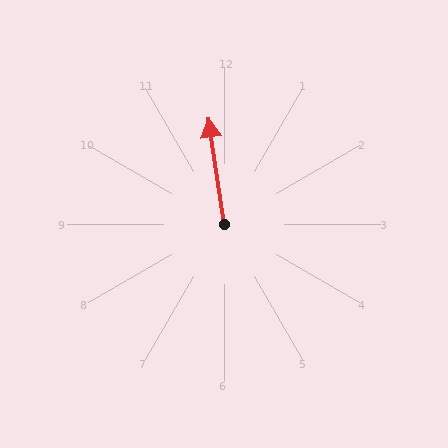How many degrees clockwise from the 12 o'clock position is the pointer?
Approximately 352 degrees.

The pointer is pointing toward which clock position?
Roughly 12 o'clock.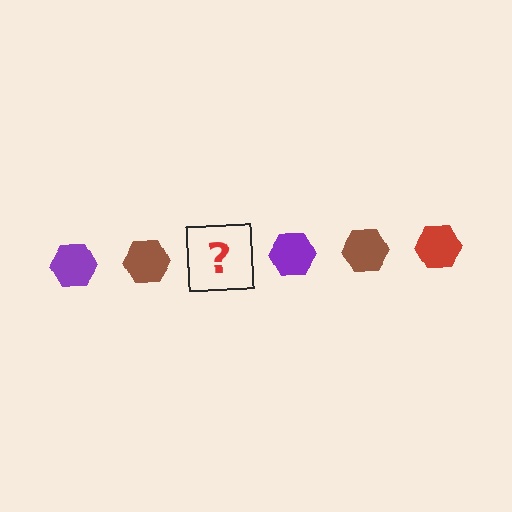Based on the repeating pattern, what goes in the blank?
The blank should be a red hexagon.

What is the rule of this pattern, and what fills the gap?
The rule is that the pattern cycles through purple, brown, red hexagons. The gap should be filled with a red hexagon.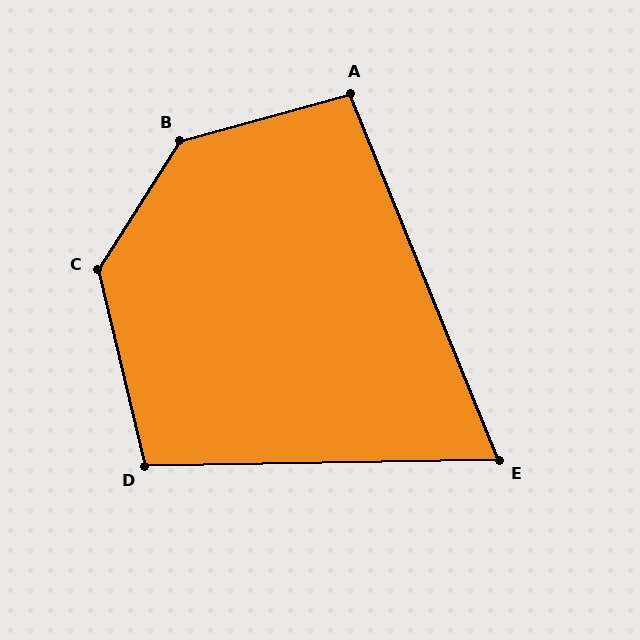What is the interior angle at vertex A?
Approximately 97 degrees (obtuse).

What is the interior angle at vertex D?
Approximately 103 degrees (obtuse).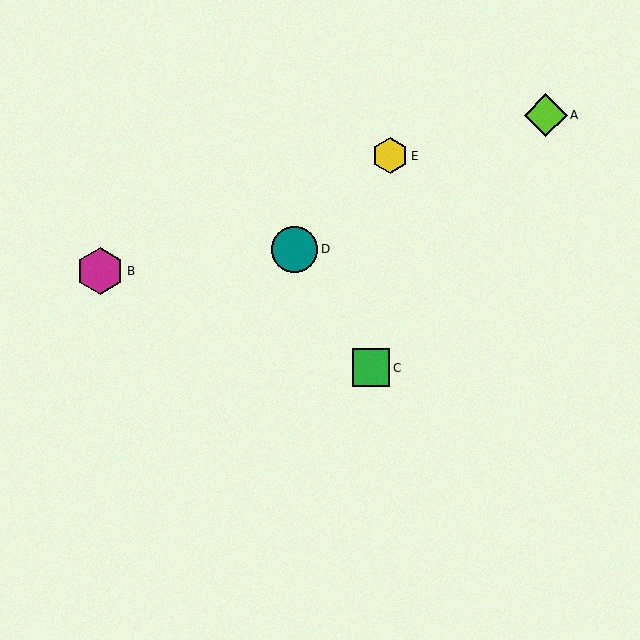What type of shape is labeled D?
Shape D is a teal circle.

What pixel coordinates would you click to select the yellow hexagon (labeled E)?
Click at (390, 156) to select the yellow hexagon E.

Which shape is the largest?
The magenta hexagon (labeled B) is the largest.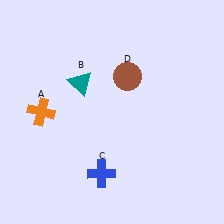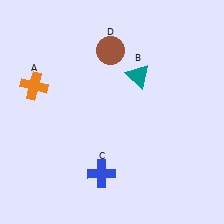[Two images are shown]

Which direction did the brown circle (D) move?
The brown circle (D) moved up.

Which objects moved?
The objects that moved are: the orange cross (A), the teal triangle (B), the brown circle (D).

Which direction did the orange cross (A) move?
The orange cross (A) moved up.